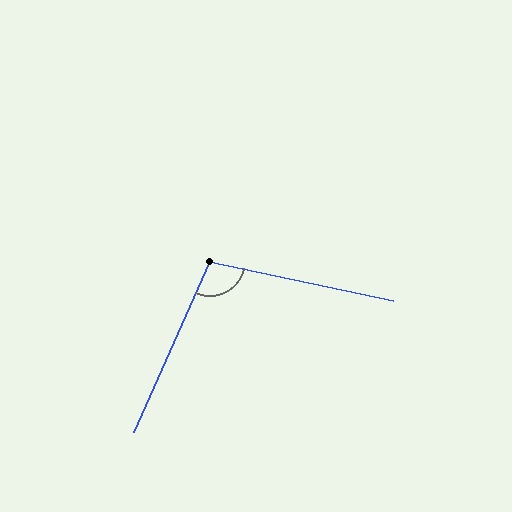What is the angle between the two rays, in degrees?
Approximately 102 degrees.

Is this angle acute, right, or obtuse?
It is obtuse.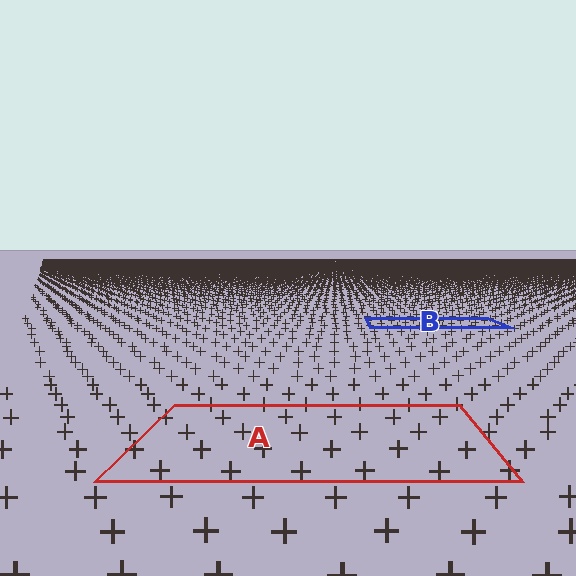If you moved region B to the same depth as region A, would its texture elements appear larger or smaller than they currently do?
They would appear larger. At a closer depth, the same texture elements are projected at a bigger on-screen size.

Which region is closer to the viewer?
Region A is closer. The texture elements there are larger and more spread out.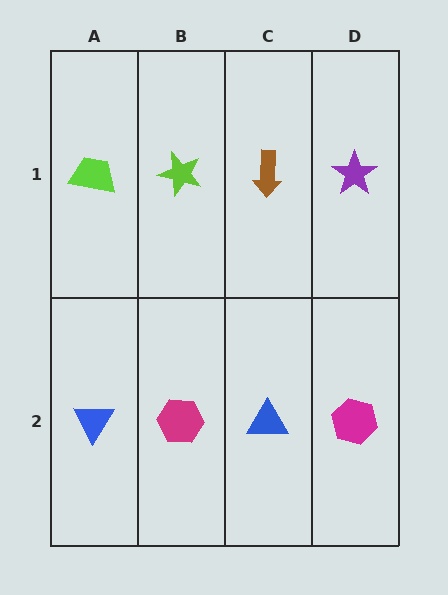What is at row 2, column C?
A blue triangle.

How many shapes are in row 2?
4 shapes.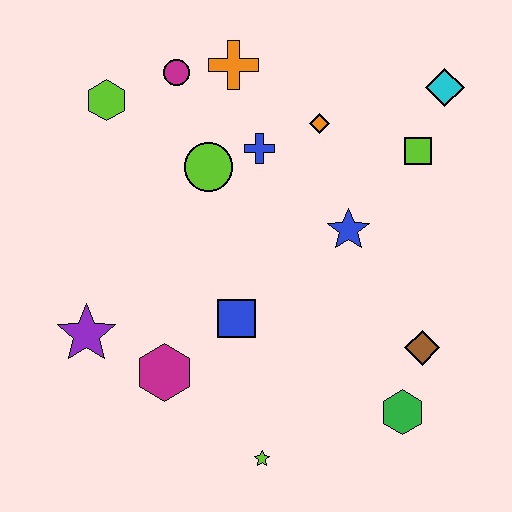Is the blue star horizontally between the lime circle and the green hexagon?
Yes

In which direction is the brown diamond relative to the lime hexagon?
The brown diamond is to the right of the lime hexagon.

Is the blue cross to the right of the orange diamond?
No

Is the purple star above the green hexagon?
Yes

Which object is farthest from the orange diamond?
The lime star is farthest from the orange diamond.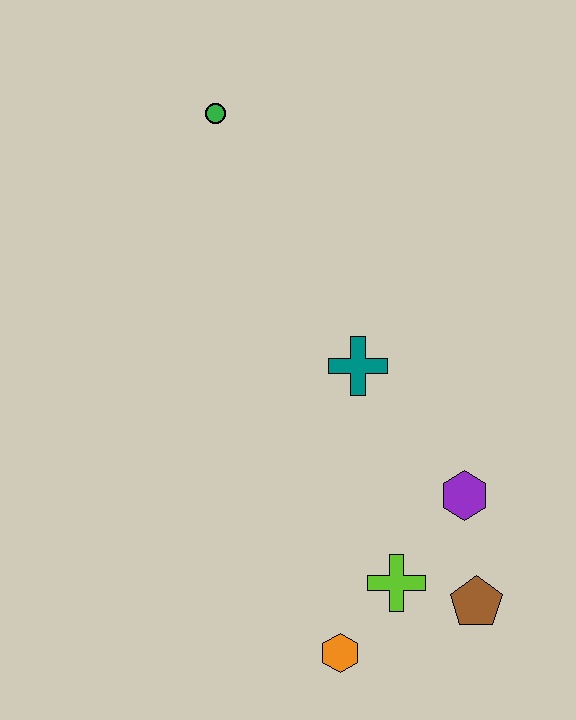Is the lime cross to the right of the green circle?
Yes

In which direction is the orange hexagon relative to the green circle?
The orange hexagon is below the green circle.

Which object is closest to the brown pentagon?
The lime cross is closest to the brown pentagon.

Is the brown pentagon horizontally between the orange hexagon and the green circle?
No